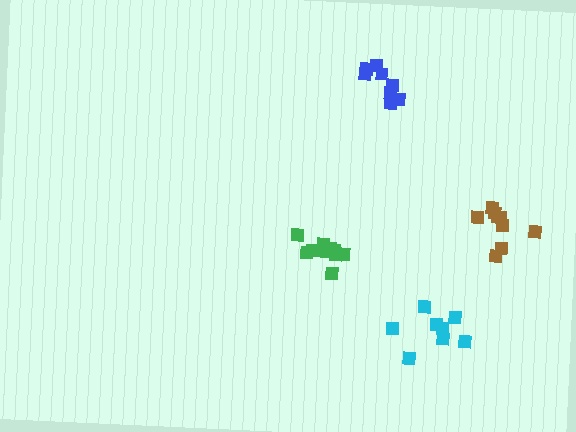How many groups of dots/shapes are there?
There are 4 groups.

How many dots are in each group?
Group 1: 9 dots, Group 2: 9 dots, Group 3: 8 dots, Group 4: 10 dots (36 total).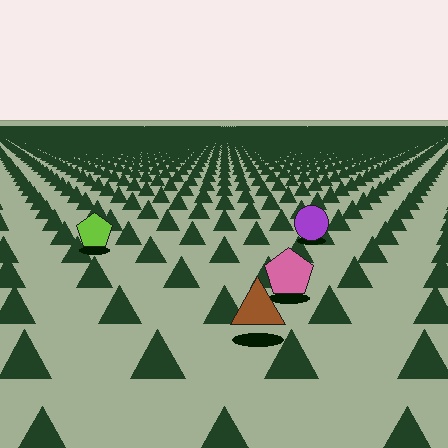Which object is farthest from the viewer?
The purple circle is farthest from the viewer. It appears smaller and the ground texture around it is denser.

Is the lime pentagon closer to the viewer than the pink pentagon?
No. The pink pentagon is closer — you can tell from the texture gradient: the ground texture is coarser near it.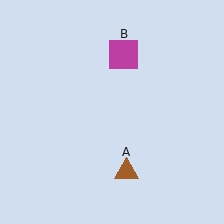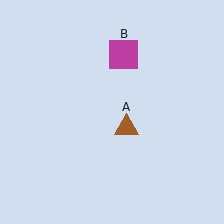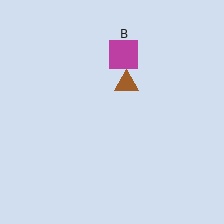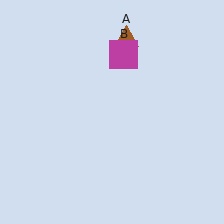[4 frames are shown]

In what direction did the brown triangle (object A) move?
The brown triangle (object A) moved up.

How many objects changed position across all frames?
1 object changed position: brown triangle (object A).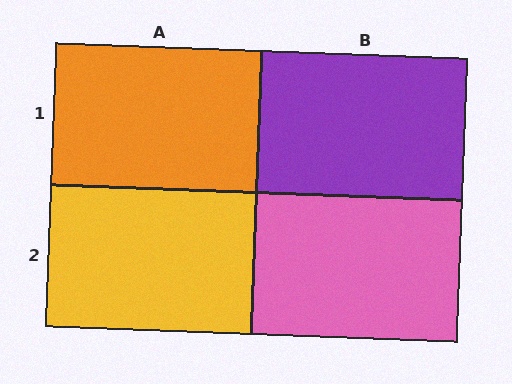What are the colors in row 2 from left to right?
Yellow, pink.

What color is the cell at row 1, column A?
Orange.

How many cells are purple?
1 cell is purple.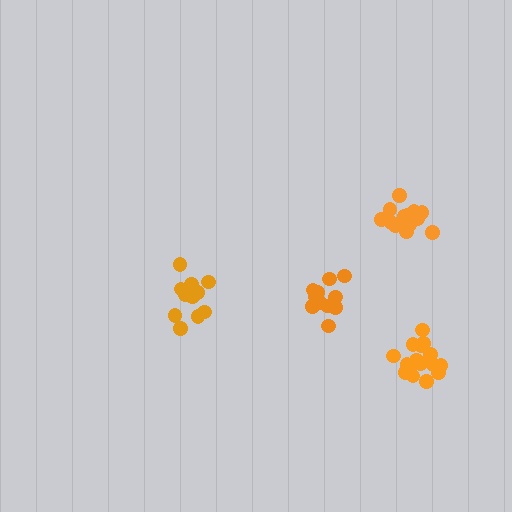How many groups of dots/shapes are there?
There are 4 groups.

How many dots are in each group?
Group 1: 11 dots, Group 2: 15 dots, Group 3: 16 dots, Group 4: 11 dots (53 total).